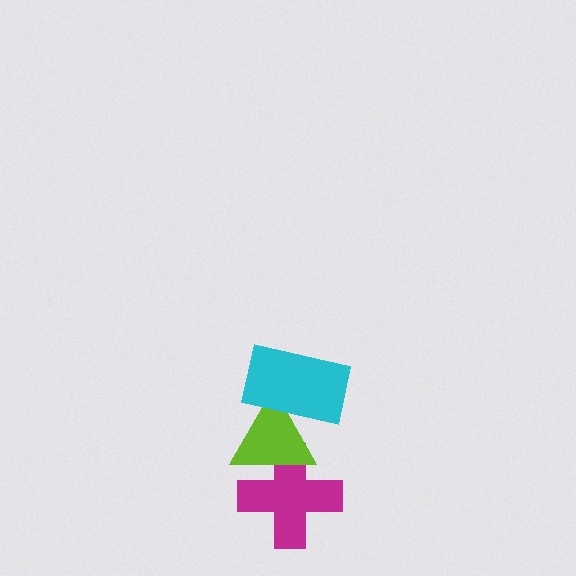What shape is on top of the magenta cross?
The lime triangle is on top of the magenta cross.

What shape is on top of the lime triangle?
The cyan rectangle is on top of the lime triangle.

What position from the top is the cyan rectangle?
The cyan rectangle is 1st from the top.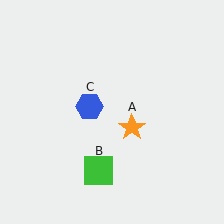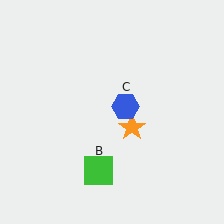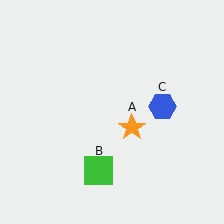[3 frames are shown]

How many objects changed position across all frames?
1 object changed position: blue hexagon (object C).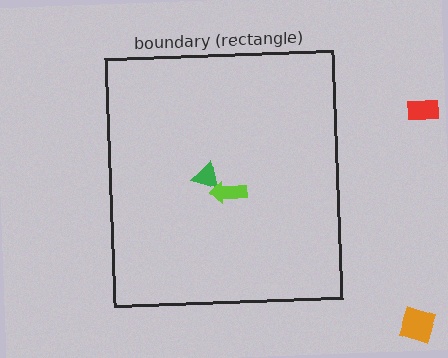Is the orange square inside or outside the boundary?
Outside.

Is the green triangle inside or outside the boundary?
Inside.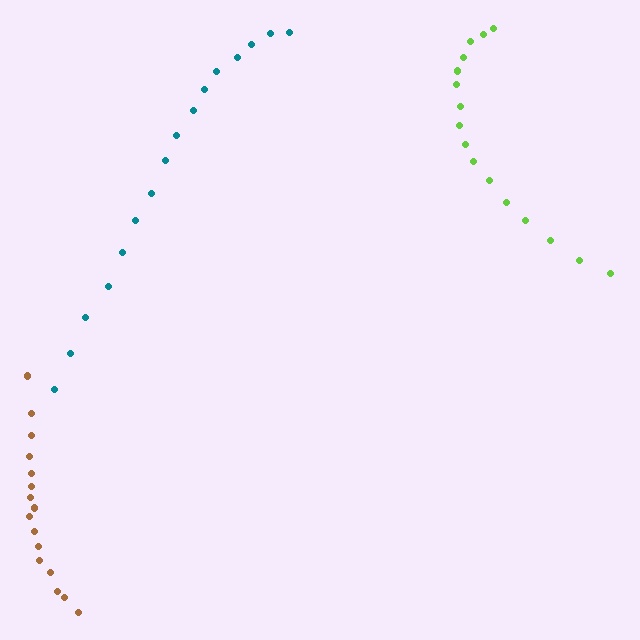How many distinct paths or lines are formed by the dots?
There are 3 distinct paths.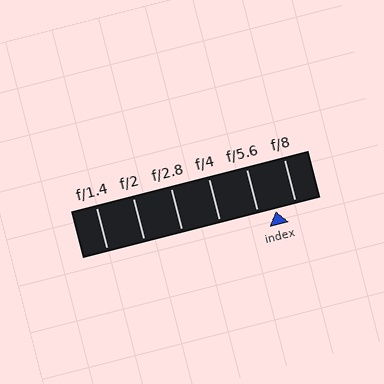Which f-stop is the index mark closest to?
The index mark is closest to f/5.6.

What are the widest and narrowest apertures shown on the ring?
The widest aperture shown is f/1.4 and the narrowest is f/8.